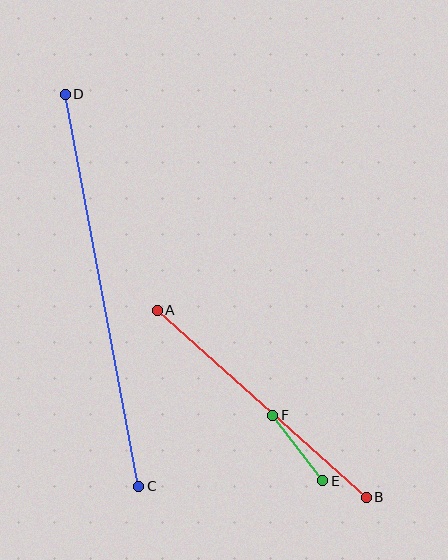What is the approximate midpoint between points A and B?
The midpoint is at approximately (262, 404) pixels.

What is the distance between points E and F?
The distance is approximately 82 pixels.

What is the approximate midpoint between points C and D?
The midpoint is at approximately (102, 290) pixels.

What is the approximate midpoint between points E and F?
The midpoint is at approximately (298, 448) pixels.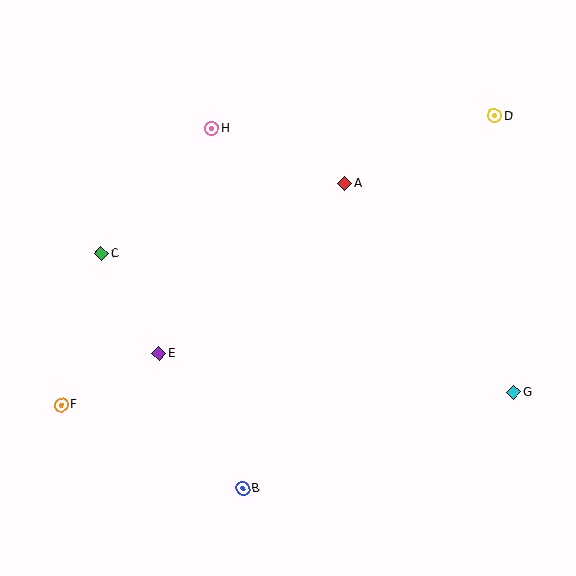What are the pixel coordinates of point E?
Point E is at (159, 354).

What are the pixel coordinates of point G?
Point G is at (514, 393).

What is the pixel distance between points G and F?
The distance between G and F is 453 pixels.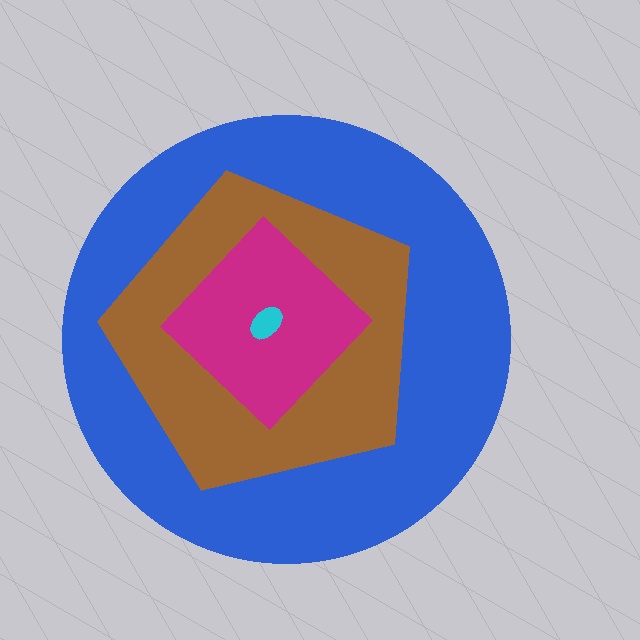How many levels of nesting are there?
4.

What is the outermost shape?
The blue circle.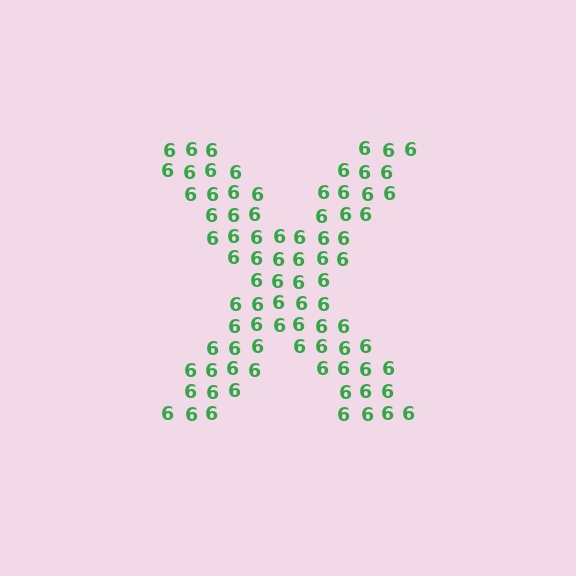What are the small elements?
The small elements are digit 6's.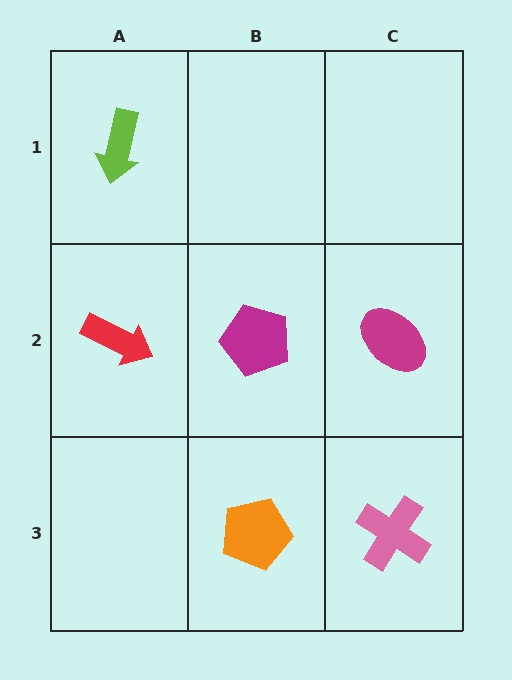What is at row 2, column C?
A magenta ellipse.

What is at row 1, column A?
A lime arrow.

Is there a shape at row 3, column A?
No, that cell is empty.